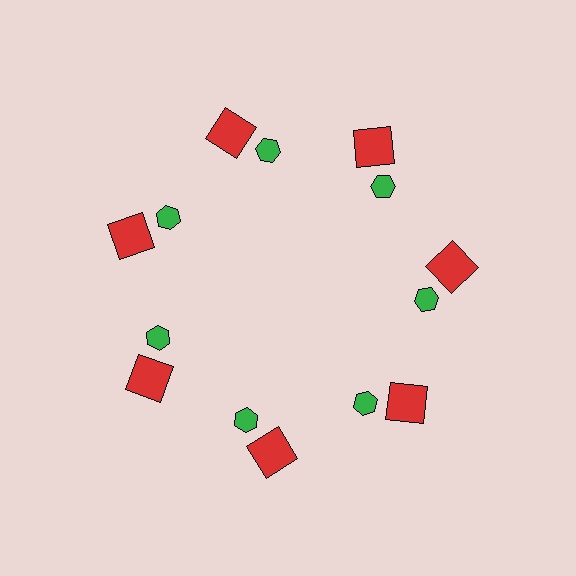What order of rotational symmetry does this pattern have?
This pattern has 7-fold rotational symmetry.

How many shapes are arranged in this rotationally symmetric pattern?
There are 14 shapes, arranged in 7 groups of 2.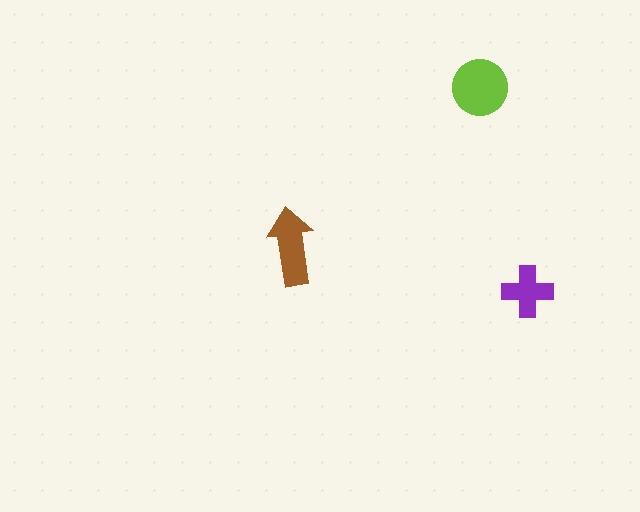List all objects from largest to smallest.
The lime circle, the brown arrow, the purple cross.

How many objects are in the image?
There are 3 objects in the image.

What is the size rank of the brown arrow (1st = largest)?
2nd.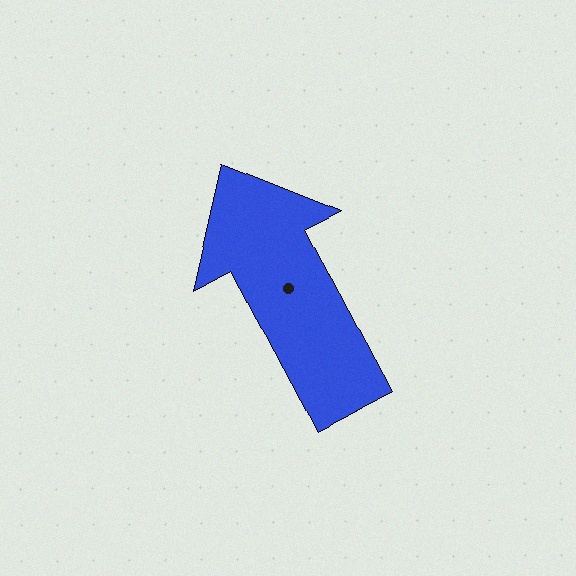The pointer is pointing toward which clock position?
Roughly 11 o'clock.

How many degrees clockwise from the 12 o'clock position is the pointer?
Approximately 332 degrees.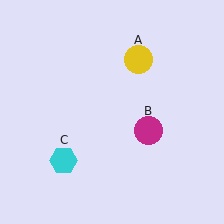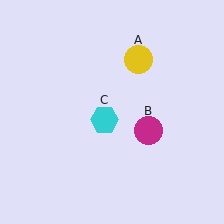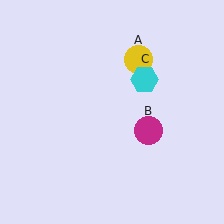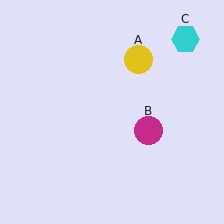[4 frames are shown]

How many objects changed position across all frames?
1 object changed position: cyan hexagon (object C).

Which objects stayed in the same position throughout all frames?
Yellow circle (object A) and magenta circle (object B) remained stationary.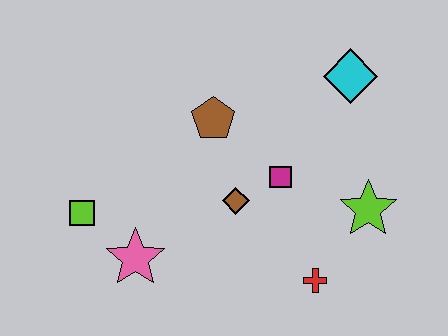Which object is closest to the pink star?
The lime square is closest to the pink star.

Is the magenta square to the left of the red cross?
Yes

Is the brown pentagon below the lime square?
No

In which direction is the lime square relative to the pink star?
The lime square is to the left of the pink star.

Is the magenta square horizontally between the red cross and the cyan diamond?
No